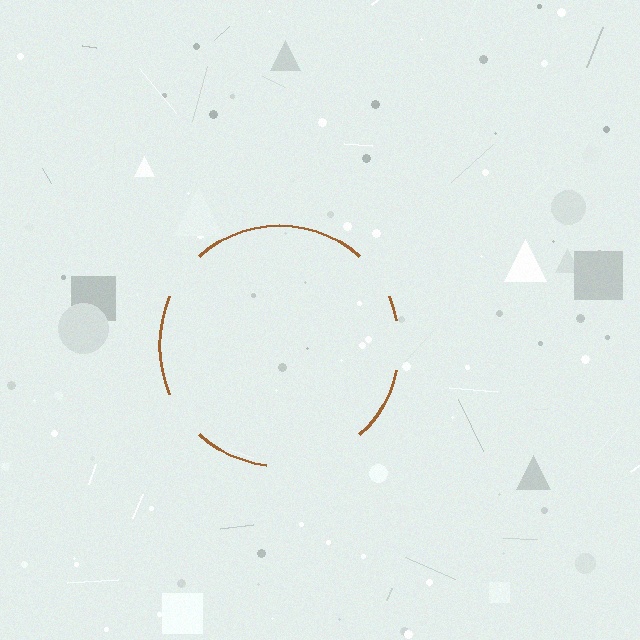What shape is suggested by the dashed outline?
The dashed outline suggests a circle.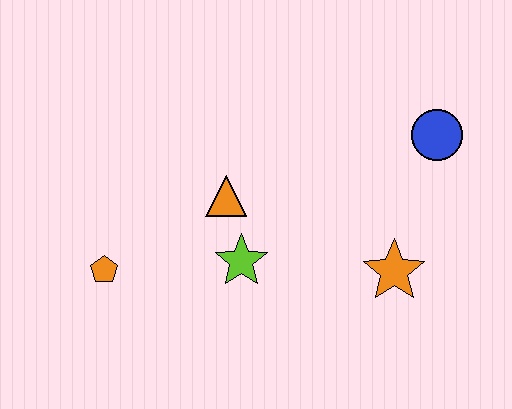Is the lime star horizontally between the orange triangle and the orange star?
Yes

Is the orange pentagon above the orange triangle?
No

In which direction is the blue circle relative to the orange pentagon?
The blue circle is to the right of the orange pentagon.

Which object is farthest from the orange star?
The orange pentagon is farthest from the orange star.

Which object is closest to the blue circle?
The orange star is closest to the blue circle.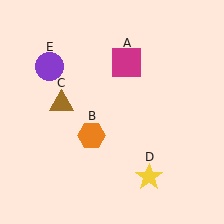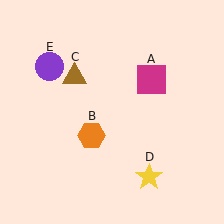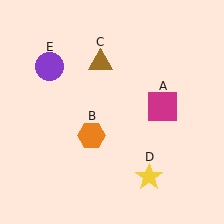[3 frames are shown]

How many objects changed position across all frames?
2 objects changed position: magenta square (object A), brown triangle (object C).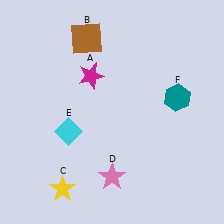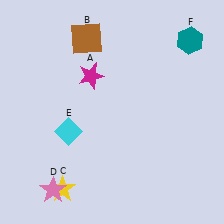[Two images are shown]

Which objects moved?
The objects that moved are: the pink star (D), the teal hexagon (F).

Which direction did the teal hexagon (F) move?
The teal hexagon (F) moved up.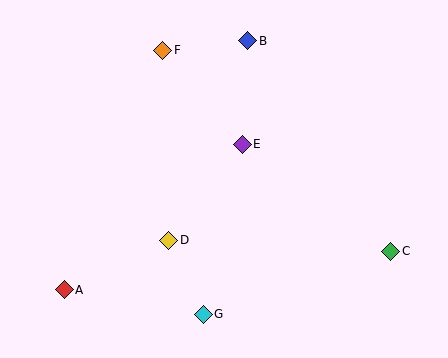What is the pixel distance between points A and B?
The distance between A and B is 309 pixels.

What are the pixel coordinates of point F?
Point F is at (163, 50).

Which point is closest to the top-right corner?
Point B is closest to the top-right corner.